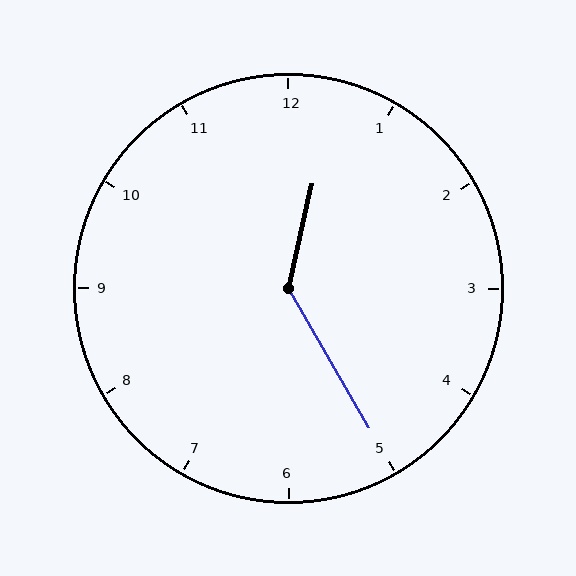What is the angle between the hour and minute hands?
Approximately 138 degrees.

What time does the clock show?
12:25.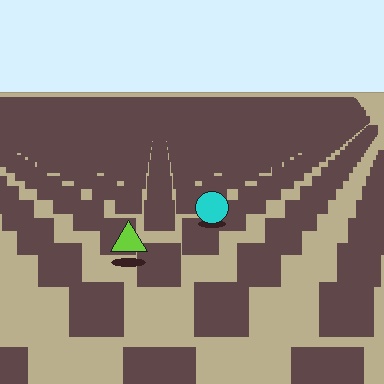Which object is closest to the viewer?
The lime triangle is closest. The texture marks near it are larger and more spread out.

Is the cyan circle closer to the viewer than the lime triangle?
No. The lime triangle is closer — you can tell from the texture gradient: the ground texture is coarser near it.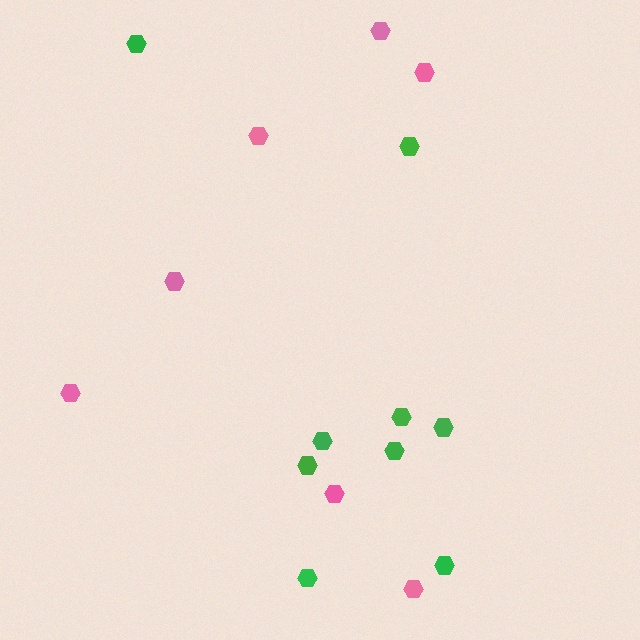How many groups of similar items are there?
There are 2 groups: one group of pink hexagons (7) and one group of green hexagons (9).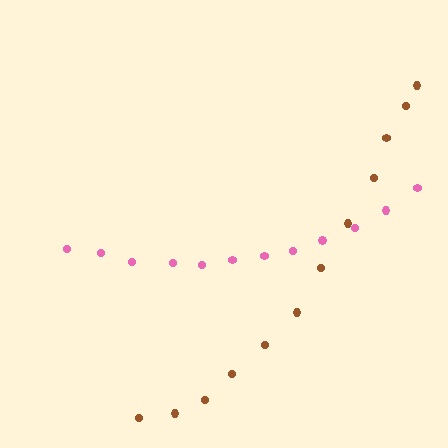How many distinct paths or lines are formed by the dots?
There are 2 distinct paths.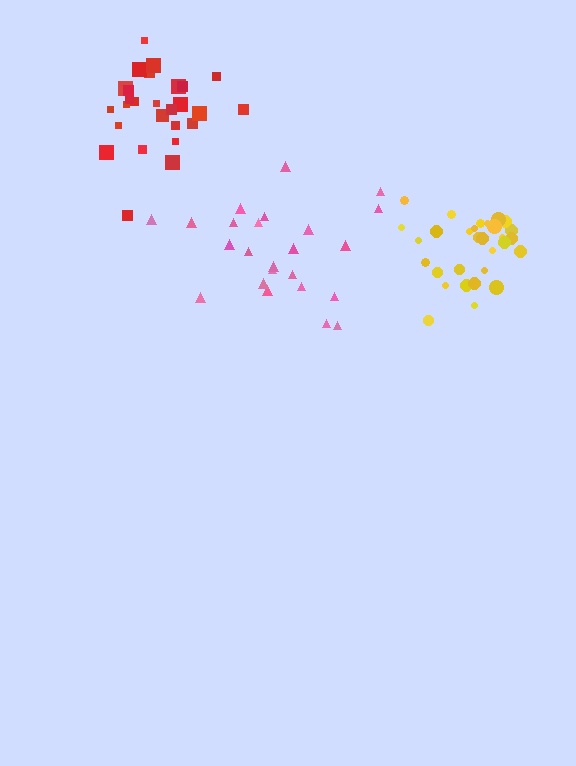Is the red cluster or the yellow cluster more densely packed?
Yellow.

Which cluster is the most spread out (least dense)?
Pink.